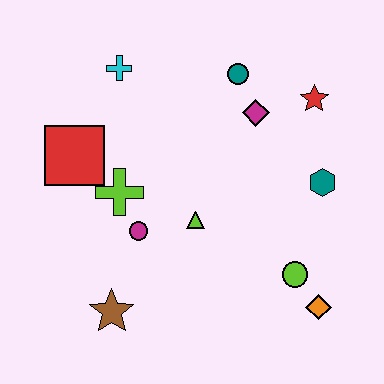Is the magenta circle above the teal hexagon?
No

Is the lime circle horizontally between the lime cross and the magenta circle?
No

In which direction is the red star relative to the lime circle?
The red star is above the lime circle.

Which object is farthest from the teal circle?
The brown star is farthest from the teal circle.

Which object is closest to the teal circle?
The magenta diamond is closest to the teal circle.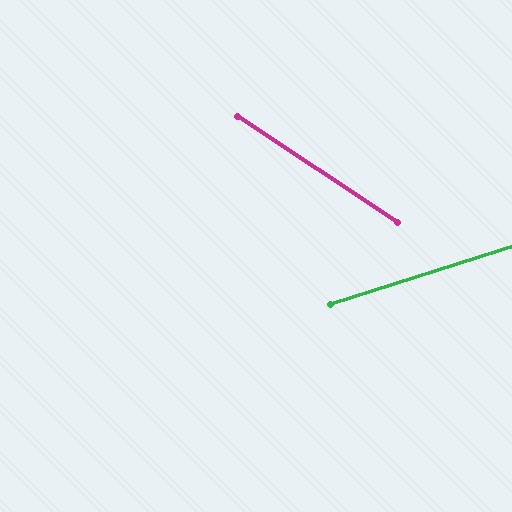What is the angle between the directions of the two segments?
Approximately 51 degrees.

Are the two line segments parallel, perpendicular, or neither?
Neither parallel nor perpendicular — they differ by about 51°.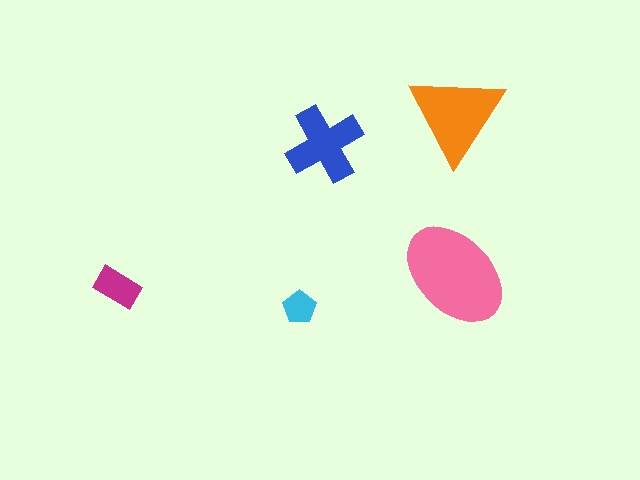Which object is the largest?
The pink ellipse.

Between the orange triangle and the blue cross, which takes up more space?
The orange triangle.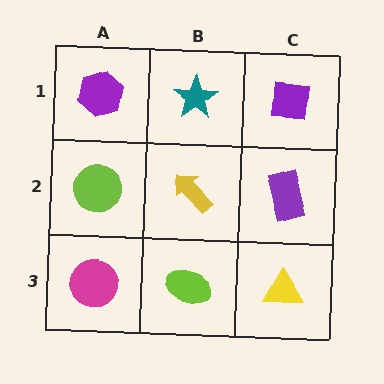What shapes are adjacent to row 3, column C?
A purple rectangle (row 2, column C), a lime ellipse (row 3, column B).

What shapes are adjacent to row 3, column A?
A lime circle (row 2, column A), a lime ellipse (row 3, column B).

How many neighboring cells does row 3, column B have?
3.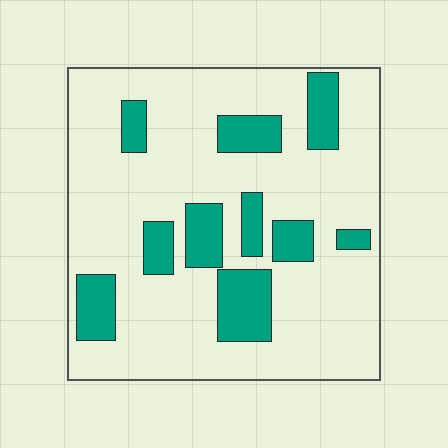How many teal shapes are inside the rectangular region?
10.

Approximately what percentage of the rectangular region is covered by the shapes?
Approximately 20%.